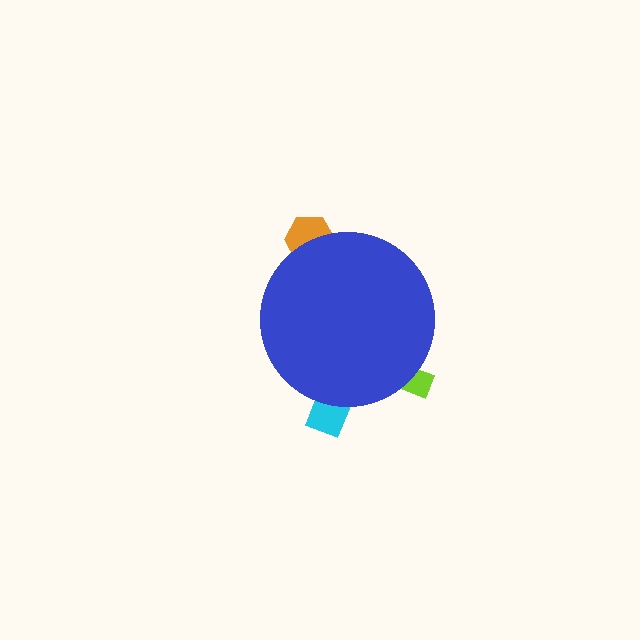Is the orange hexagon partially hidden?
Yes, the orange hexagon is partially hidden behind the blue circle.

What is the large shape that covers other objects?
A blue circle.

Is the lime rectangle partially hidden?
Yes, the lime rectangle is partially hidden behind the blue circle.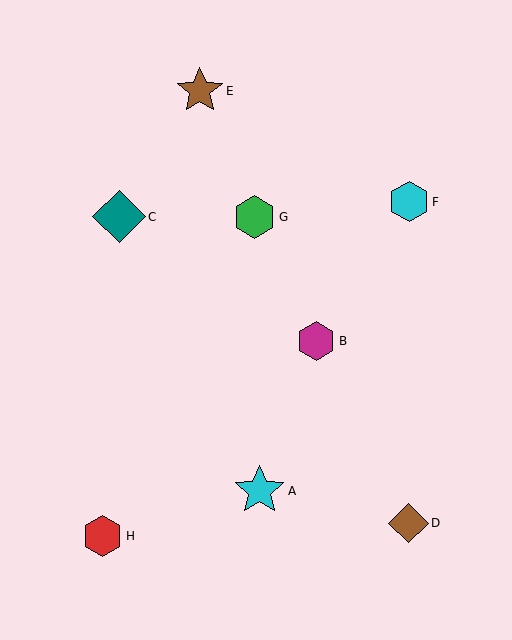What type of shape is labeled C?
Shape C is a teal diamond.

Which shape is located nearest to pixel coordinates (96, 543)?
The red hexagon (labeled H) at (103, 536) is nearest to that location.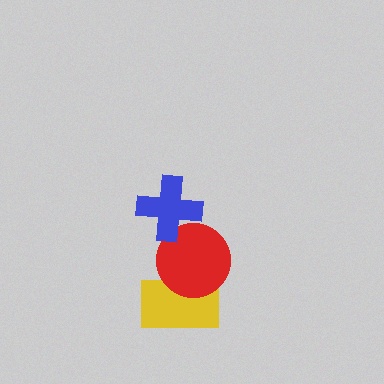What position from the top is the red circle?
The red circle is 2nd from the top.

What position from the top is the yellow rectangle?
The yellow rectangle is 3rd from the top.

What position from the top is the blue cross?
The blue cross is 1st from the top.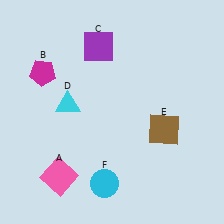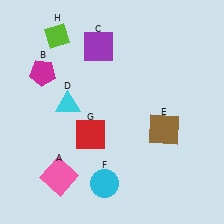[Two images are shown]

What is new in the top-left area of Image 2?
A lime diamond (H) was added in the top-left area of Image 2.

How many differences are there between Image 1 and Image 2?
There are 2 differences between the two images.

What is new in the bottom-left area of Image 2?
A red square (G) was added in the bottom-left area of Image 2.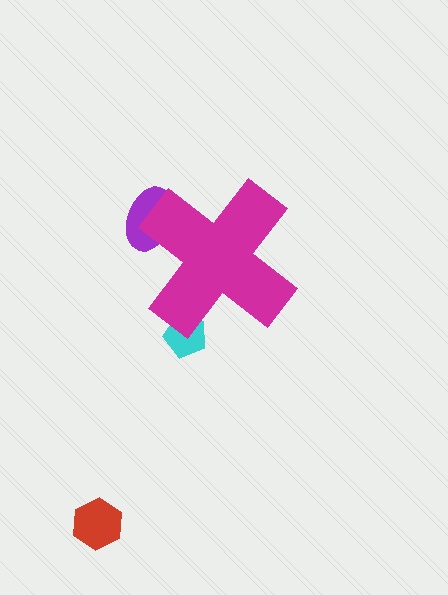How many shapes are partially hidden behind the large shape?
2 shapes are partially hidden.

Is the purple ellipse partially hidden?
Yes, the purple ellipse is partially hidden behind the magenta cross.